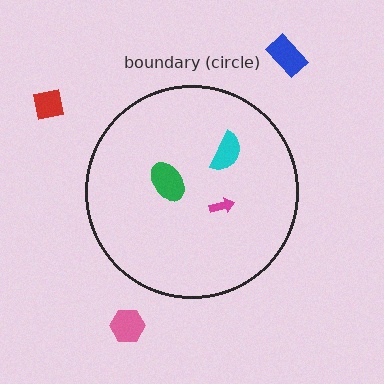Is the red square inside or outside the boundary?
Outside.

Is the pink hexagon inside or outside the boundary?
Outside.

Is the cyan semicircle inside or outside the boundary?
Inside.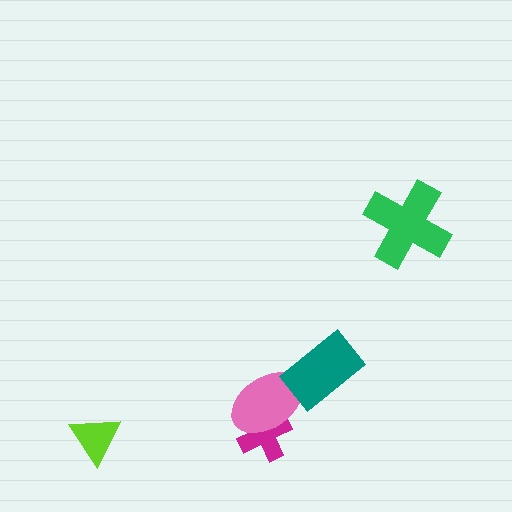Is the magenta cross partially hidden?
Yes, it is partially covered by another shape.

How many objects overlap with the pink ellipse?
2 objects overlap with the pink ellipse.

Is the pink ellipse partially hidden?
Yes, it is partially covered by another shape.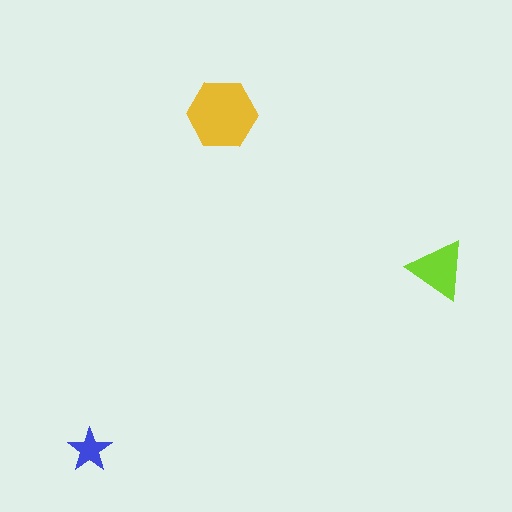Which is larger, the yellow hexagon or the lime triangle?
The yellow hexagon.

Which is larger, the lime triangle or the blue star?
The lime triangle.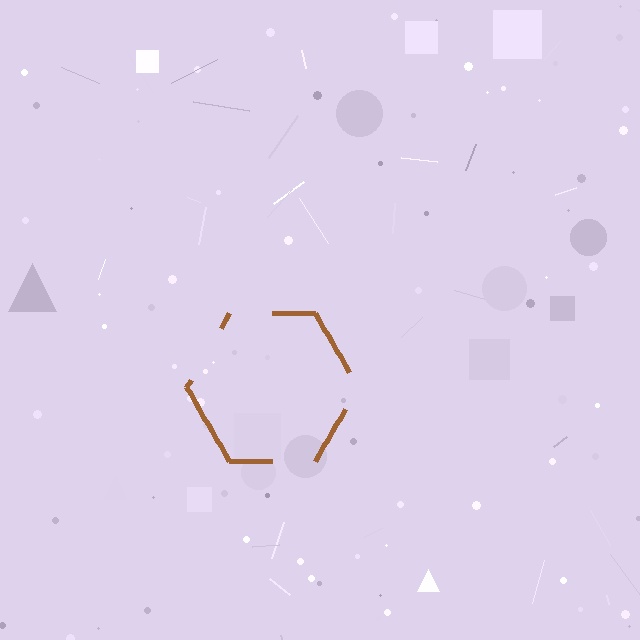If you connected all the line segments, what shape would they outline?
They would outline a hexagon.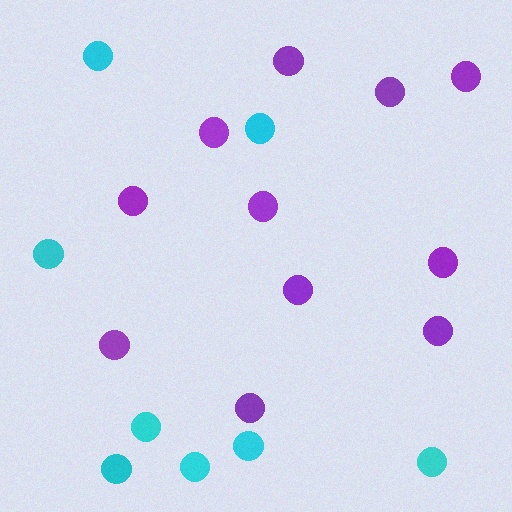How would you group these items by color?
There are 2 groups: one group of cyan circles (8) and one group of purple circles (11).